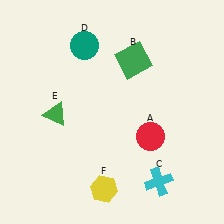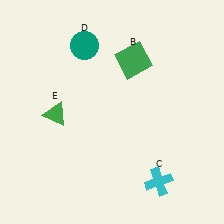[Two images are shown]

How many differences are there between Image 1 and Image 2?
There are 2 differences between the two images.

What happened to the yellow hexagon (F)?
The yellow hexagon (F) was removed in Image 2. It was in the bottom-left area of Image 1.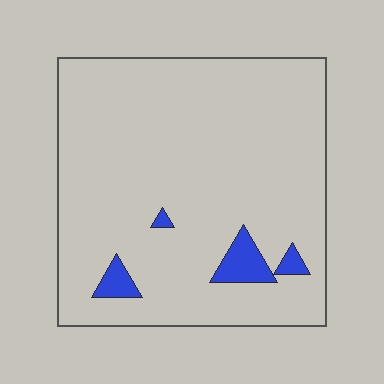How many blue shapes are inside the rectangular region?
4.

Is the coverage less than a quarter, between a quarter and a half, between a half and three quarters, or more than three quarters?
Less than a quarter.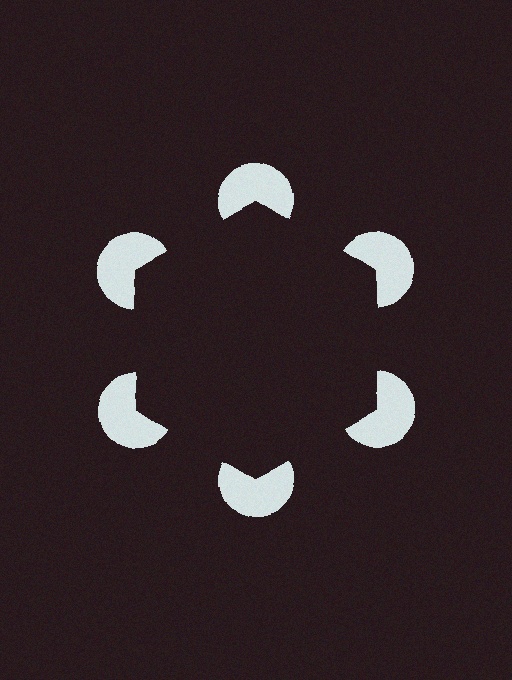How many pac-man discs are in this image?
There are 6 — one at each vertex of the illusory hexagon.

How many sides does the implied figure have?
6 sides.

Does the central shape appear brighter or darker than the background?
It typically appears slightly darker than the background, even though no actual brightness change is drawn.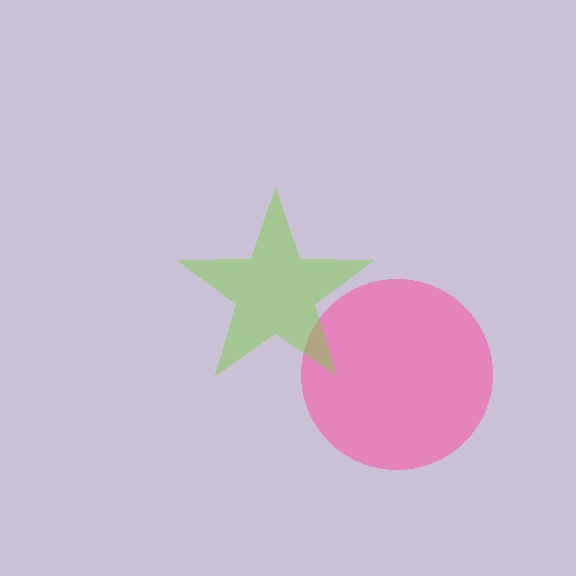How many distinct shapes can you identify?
There are 2 distinct shapes: a pink circle, a lime star.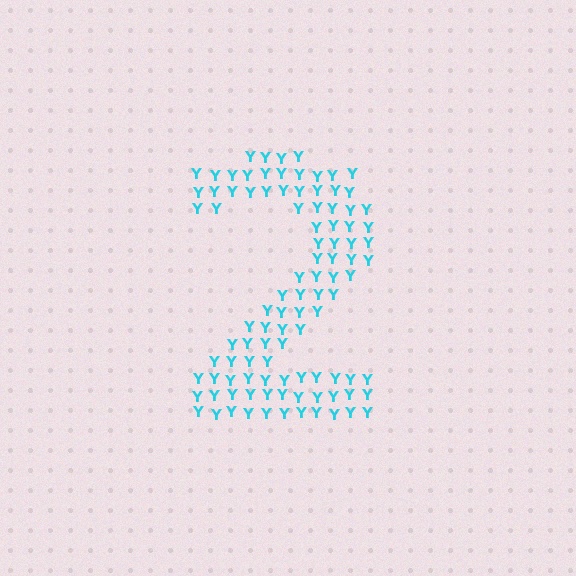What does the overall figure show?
The overall figure shows the digit 2.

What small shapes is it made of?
It is made of small letter Y's.